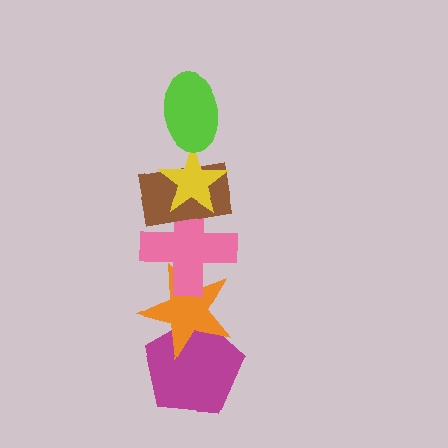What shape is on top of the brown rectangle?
The yellow star is on top of the brown rectangle.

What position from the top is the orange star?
The orange star is 5th from the top.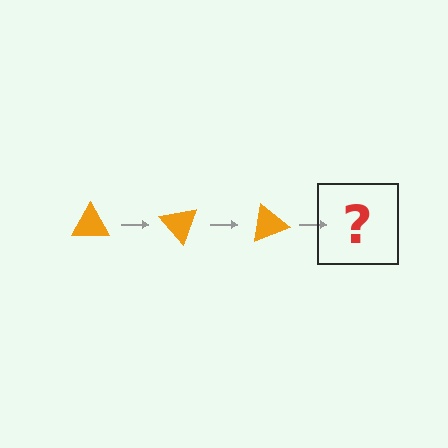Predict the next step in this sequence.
The next step is an orange triangle rotated 150 degrees.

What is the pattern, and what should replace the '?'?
The pattern is that the triangle rotates 50 degrees each step. The '?' should be an orange triangle rotated 150 degrees.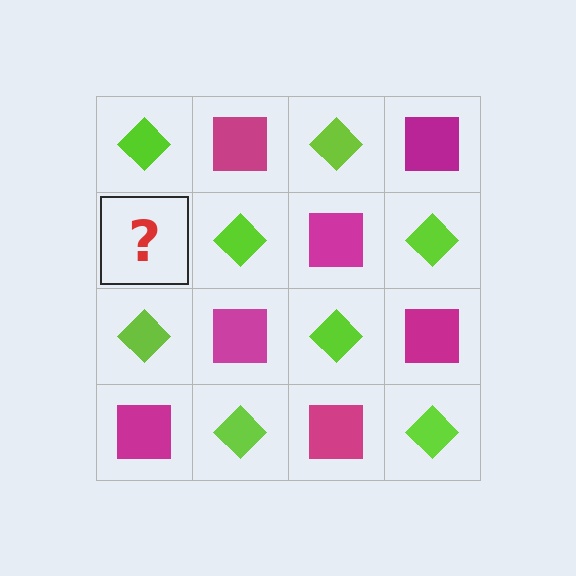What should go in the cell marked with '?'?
The missing cell should contain a magenta square.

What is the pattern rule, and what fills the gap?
The rule is that it alternates lime diamond and magenta square in a checkerboard pattern. The gap should be filled with a magenta square.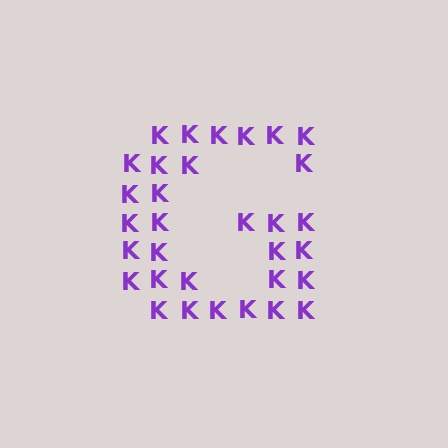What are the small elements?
The small elements are letter K's.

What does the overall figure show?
The overall figure shows the letter G.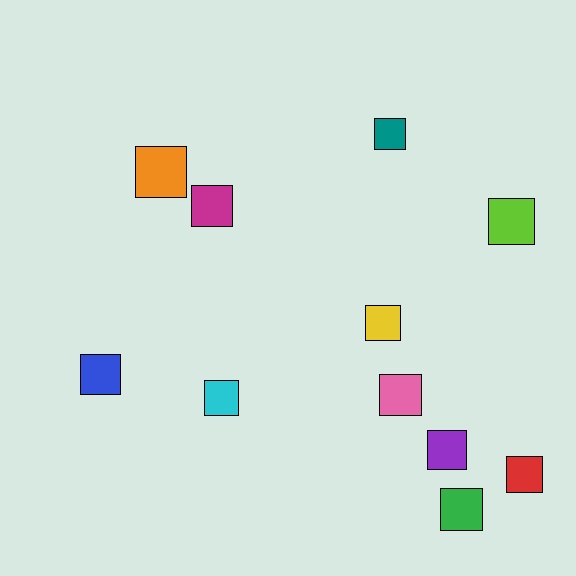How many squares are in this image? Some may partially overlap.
There are 11 squares.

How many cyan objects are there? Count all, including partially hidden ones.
There is 1 cyan object.